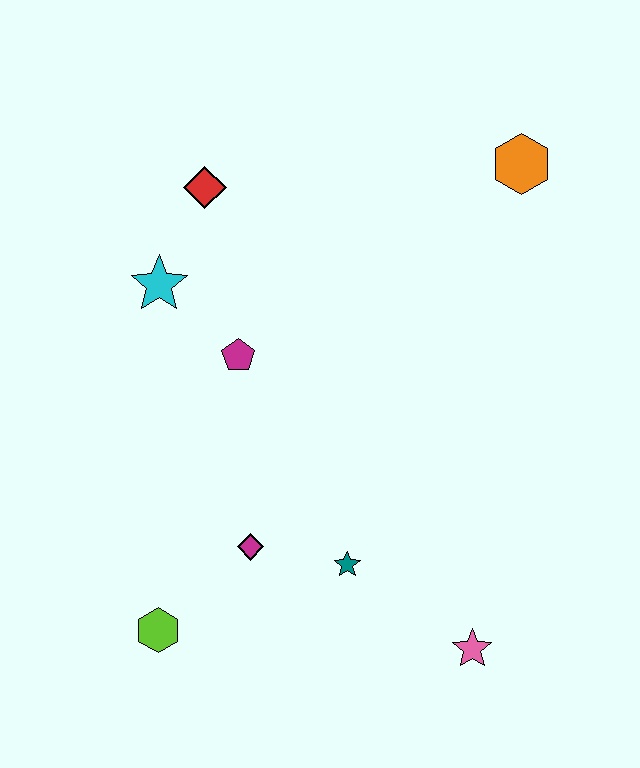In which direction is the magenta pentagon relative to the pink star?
The magenta pentagon is above the pink star.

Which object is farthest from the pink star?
The red diamond is farthest from the pink star.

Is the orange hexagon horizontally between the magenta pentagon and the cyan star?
No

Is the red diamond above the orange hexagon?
No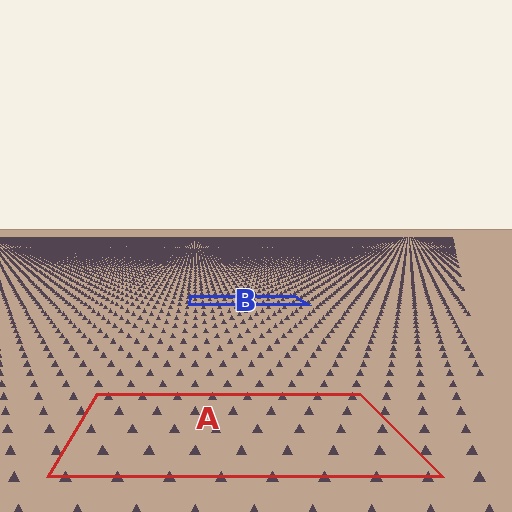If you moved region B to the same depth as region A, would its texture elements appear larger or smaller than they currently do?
They would appear larger. At a closer depth, the same texture elements are projected at a bigger on-screen size.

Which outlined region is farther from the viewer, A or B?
Region B is farther from the viewer — the texture elements inside it appear smaller and more densely packed.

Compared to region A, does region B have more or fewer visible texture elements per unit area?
Region B has more texture elements per unit area — they are packed more densely because it is farther away.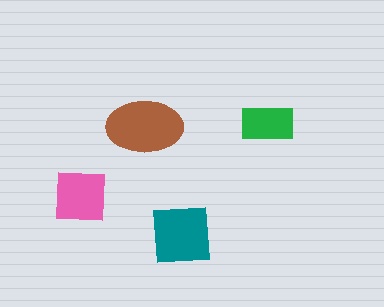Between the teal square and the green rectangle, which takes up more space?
The teal square.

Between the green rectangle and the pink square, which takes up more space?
The pink square.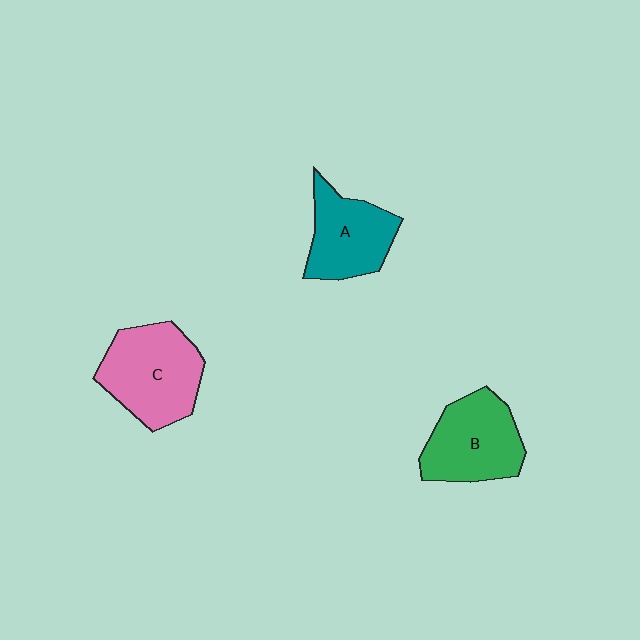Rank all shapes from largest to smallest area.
From largest to smallest: C (pink), B (green), A (teal).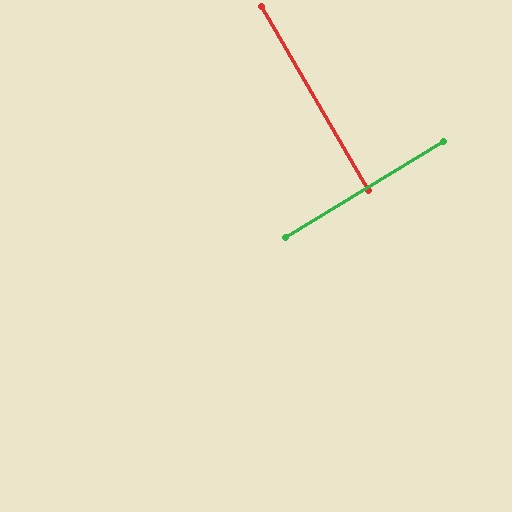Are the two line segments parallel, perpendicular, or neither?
Perpendicular — they meet at approximately 89°.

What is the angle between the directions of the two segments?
Approximately 89 degrees.